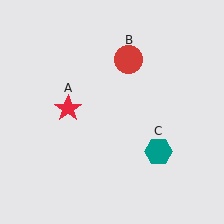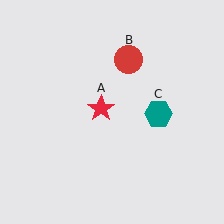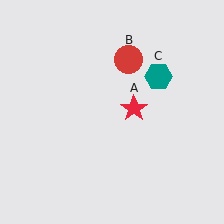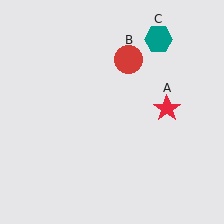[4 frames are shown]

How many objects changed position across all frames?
2 objects changed position: red star (object A), teal hexagon (object C).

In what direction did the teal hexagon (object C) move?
The teal hexagon (object C) moved up.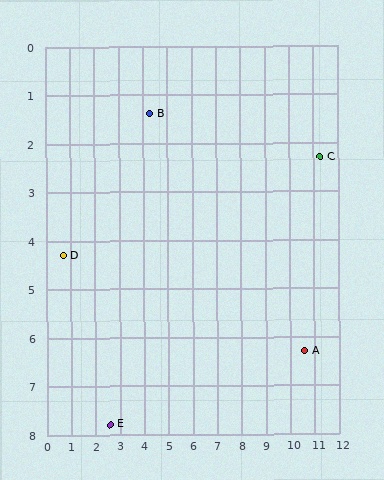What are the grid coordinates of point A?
Point A is at approximately (10.6, 6.3).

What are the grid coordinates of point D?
Point D is at approximately (0.7, 4.3).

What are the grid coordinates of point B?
Point B is at approximately (4.3, 1.4).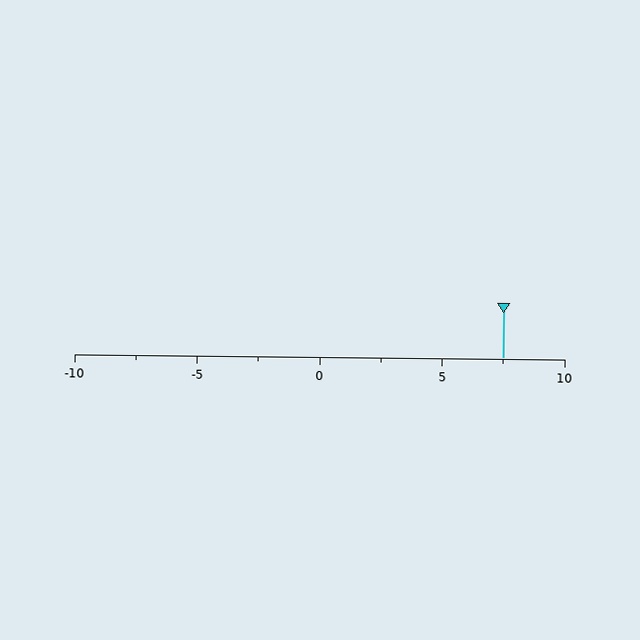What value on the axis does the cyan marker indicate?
The marker indicates approximately 7.5.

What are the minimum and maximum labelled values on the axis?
The axis runs from -10 to 10.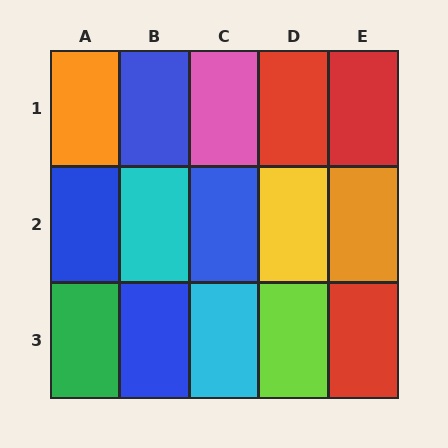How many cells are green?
1 cell is green.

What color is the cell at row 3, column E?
Red.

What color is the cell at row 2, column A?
Blue.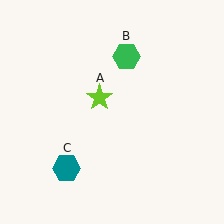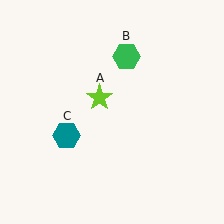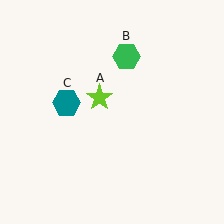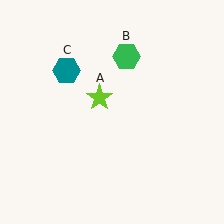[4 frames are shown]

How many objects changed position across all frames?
1 object changed position: teal hexagon (object C).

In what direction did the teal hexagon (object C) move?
The teal hexagon (object C) moved up.